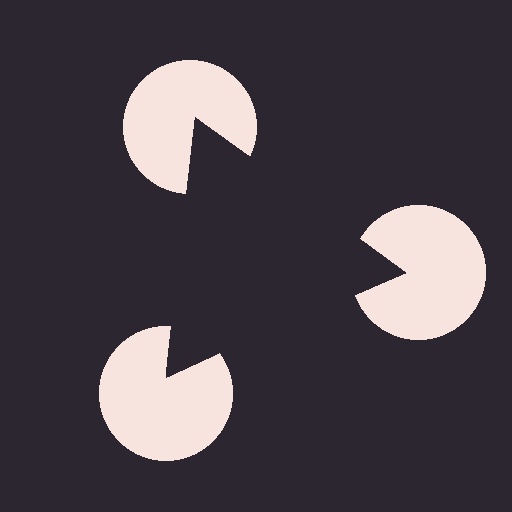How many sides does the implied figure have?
3 sides.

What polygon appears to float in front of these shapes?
An illusory triangle — its edges are inferred from the aligned wedge cuts in the pac-man discs, not physically drawn.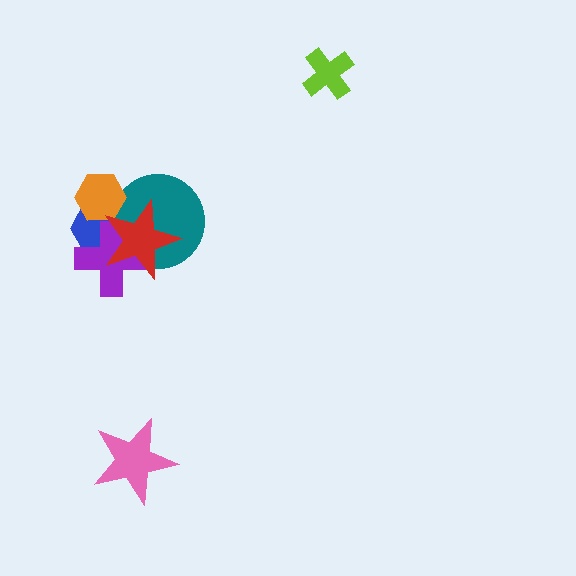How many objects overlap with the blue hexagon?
4 objects overlap with the blue hexagon.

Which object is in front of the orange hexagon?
The red star is in front of the orange hexagon.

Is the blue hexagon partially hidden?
Yes, it is partially covered by another shape.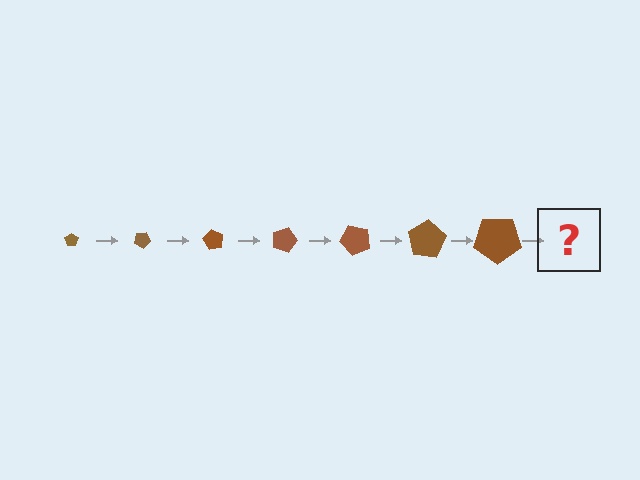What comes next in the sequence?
The next element should be a pentagon, larger than the previous one and rotated 210 degrees from the start.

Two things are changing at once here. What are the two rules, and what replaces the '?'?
The two rules are that the pentagon grows larger each step and it rotates 30 degrees each step. The '?' should be a pentagon, larger than the previous one and rotated 210 degrees from the start.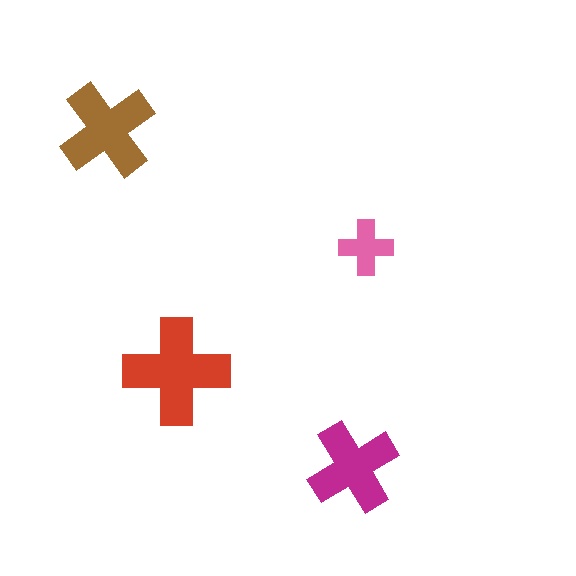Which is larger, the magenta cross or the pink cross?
The magenta one.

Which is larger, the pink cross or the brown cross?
The brown one.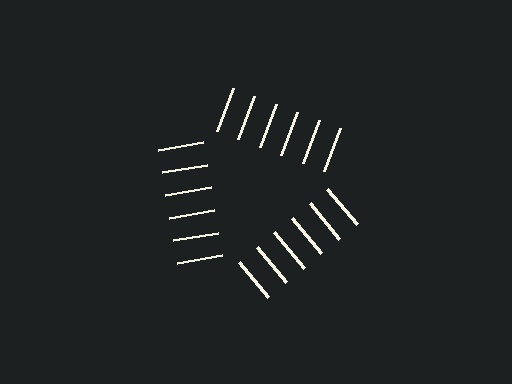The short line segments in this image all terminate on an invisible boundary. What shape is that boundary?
An illusory triangle — the line segments terminate on its edges but no continuous stroke is drawn.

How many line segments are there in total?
18 — 6 along each of the 3 edges.